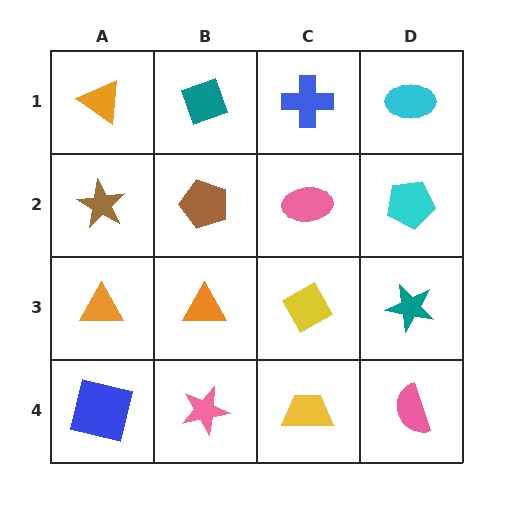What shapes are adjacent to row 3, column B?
A brown pentagon (row 2, column B), a pink star (row 4, column B), an orange triangle (row 3, column A), a yellow diamond (row 3, column C).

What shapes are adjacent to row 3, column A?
A brown star (row 2, column A), a blue square (row 4, column A), an orange triangle (row 3, column B).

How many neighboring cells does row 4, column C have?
3.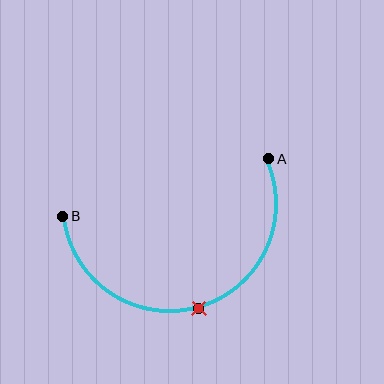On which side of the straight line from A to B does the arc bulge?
The arc bulges below the straight line connecting A and B.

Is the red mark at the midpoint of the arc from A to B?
Yes. The red mark lies on the arc at equal arc-length from both A and B — it is the arc midpoint.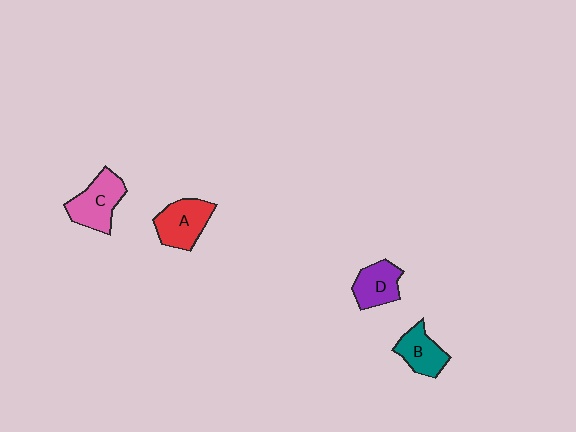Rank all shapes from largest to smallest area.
From largest to smallest: C (pink), A (red), D (purple), B (teal).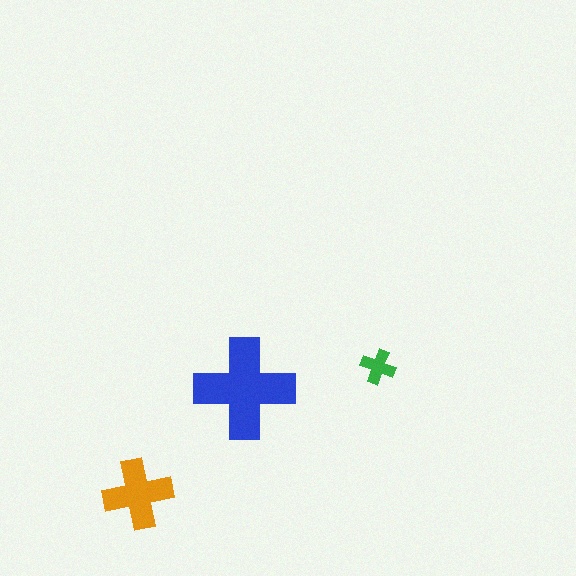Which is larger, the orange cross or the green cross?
The orange one.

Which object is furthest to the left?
The orange cross is leftmost.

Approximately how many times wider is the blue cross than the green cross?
About 3 times wider.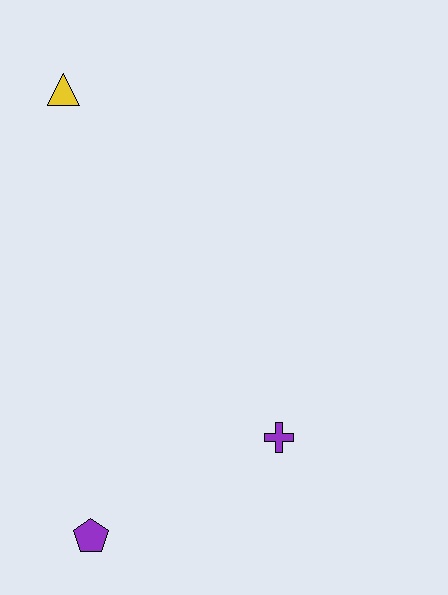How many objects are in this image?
There are 3 objects.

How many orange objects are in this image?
There are no orange objects.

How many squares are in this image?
There are no squares.